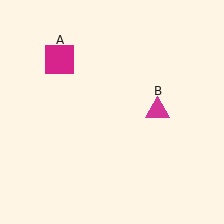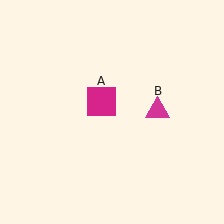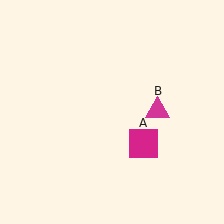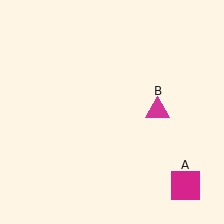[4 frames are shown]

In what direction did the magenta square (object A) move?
The magenta square (object A) moved down and to the right.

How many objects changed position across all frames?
1 object changed position: magenta square (object A).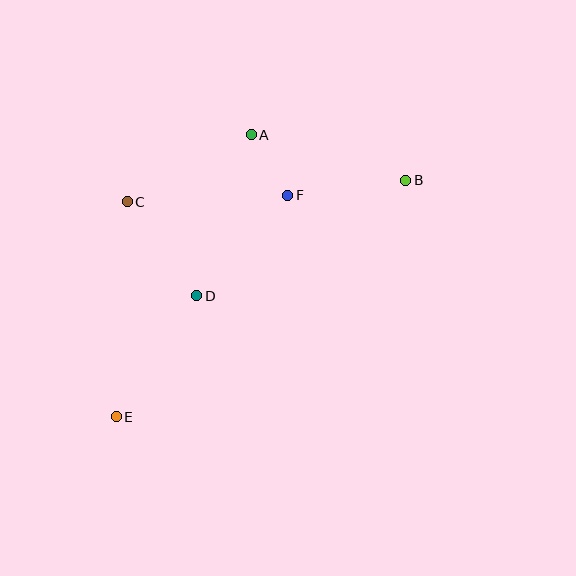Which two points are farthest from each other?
Points B and E are farthest from each other.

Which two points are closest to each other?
Points A and F are closest to each other.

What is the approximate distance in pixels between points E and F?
The distance between E and F is approximately 280 pixels.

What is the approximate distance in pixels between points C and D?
The distance between C and D is approximately 117 pixels.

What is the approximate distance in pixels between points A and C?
The distance between A and C is approximately 141 pixels.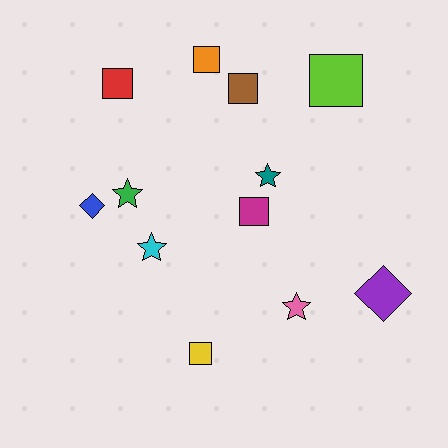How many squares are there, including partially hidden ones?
There are 6 squares.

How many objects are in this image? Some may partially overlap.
There are 12 objects.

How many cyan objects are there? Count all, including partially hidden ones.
There is 1 cyan object.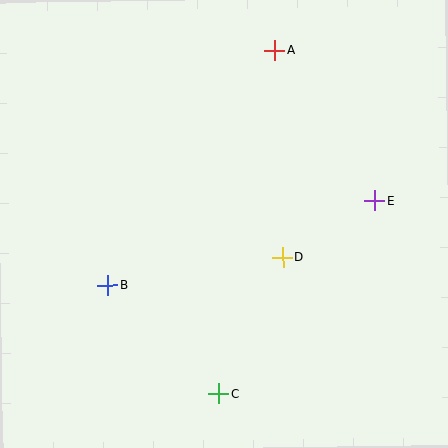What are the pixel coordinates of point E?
Point E is at (374, 201).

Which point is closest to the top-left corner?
Point A is closest to the top-left corner.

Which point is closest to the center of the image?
Point D at (283, 257) is closest to the center.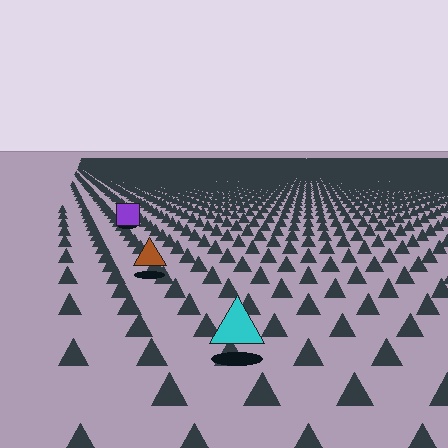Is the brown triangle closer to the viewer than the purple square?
Yes. The brown triangle is closer — you can tell from the texture gradient: the ground texture is coarser near it.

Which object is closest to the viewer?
The cyan triangle is closest. The texture marks near it are larger and more spread out.